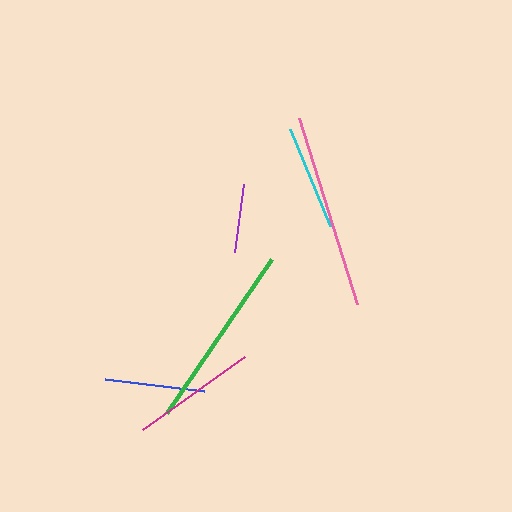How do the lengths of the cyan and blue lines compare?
The cyan and blue lines are approximately the same length.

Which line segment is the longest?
The pink line is the longest at approximately 195 pixels.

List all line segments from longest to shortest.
From longest to shortest: pink, green, magenta, cyan, blue, purple.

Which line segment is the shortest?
The purple line is the shortest at approximately 68 pixels.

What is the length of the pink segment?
The pink segment is approximately 195 pixels long.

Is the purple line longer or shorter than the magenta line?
The magenta line is longer than the purple line.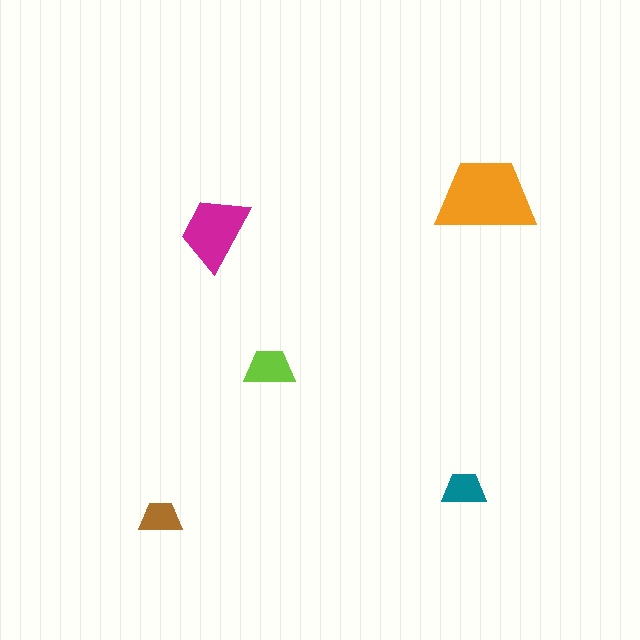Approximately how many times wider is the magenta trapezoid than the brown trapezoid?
About 2 times wider.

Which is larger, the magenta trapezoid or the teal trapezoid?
The magenta one.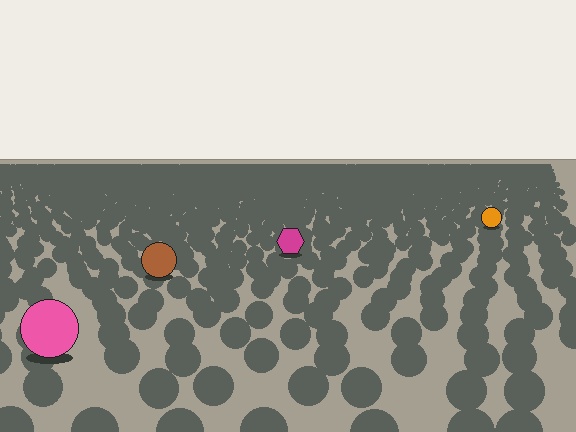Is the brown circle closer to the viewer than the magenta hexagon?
Yes. The brown circle is closer — you can tell from the texture gradient: the ground texture is coarser near it.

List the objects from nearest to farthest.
From nearest to farthest: the pink circle, the brown circle, the magenta hexagon, the orange circle.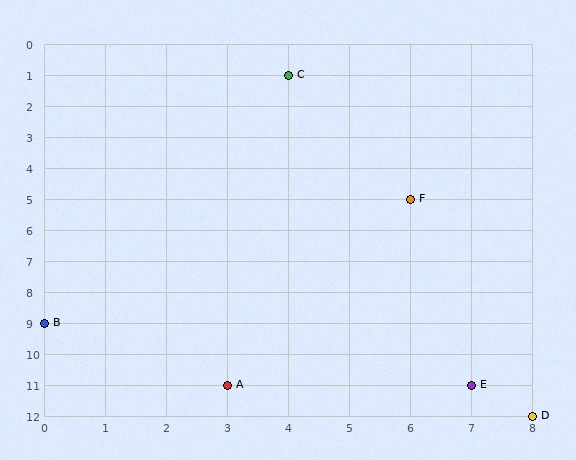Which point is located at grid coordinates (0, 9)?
Point B is at (0, 9).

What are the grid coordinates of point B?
Point B is at grid coordinates (0, 9).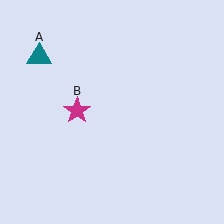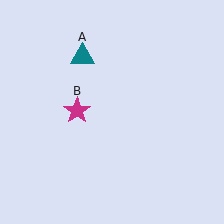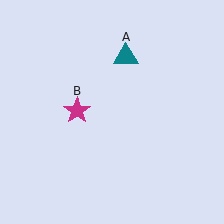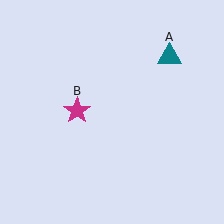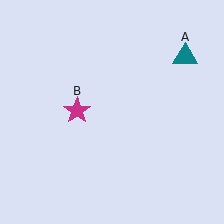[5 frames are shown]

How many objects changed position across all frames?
1 object changed position: teal triangle (object A).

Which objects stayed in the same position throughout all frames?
Magenta star (object B) remained stationary.